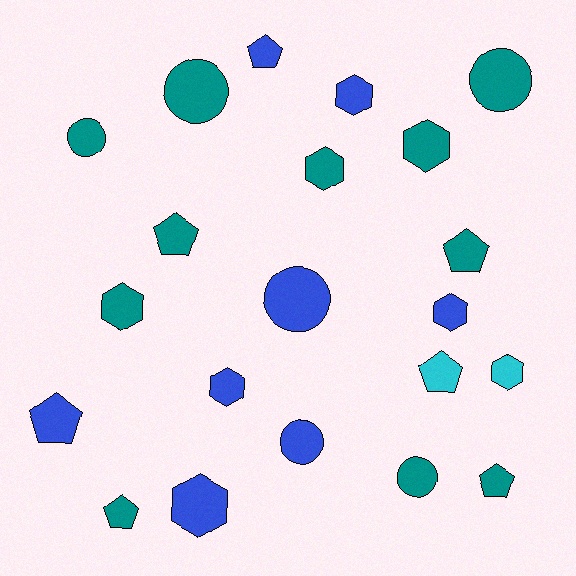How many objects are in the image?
There are 21 objects.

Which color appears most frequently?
Teal, with 11 objects.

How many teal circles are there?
There are 4 teal circles.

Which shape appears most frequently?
Hexagon, with 8 objects.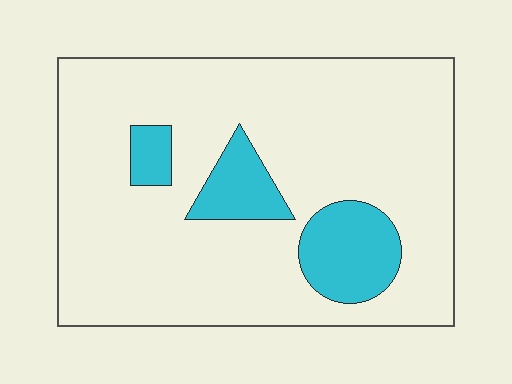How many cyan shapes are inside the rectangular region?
3.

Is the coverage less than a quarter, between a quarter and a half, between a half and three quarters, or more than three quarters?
Less than a quarter.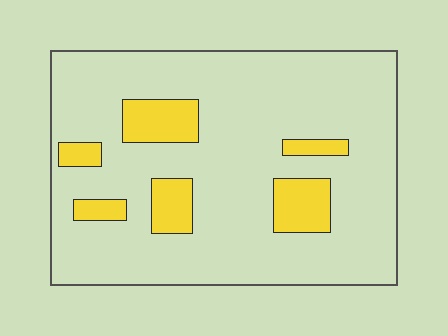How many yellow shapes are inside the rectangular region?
6.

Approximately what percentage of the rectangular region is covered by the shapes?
Approximately 15%.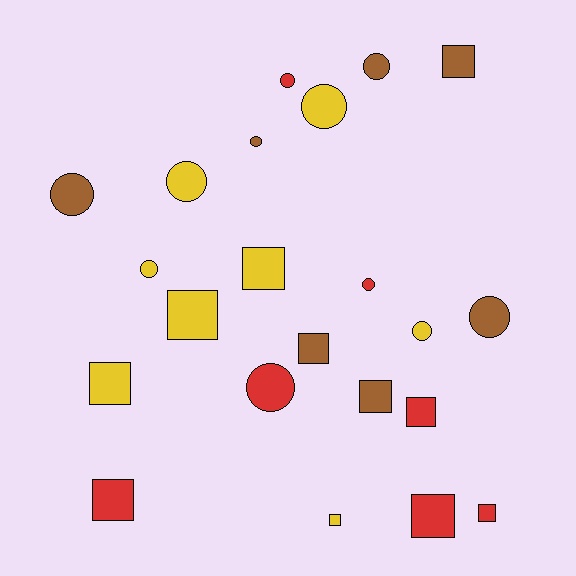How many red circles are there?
There are 3 red circles.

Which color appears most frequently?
Yellow, with 8 objects.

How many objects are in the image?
There are 22 objects.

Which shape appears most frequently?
Circle, with 11 objects.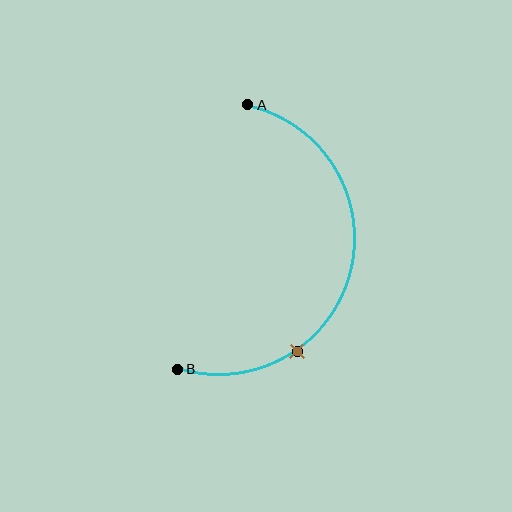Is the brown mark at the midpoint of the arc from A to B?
No. The brown mark lies on the arc but is closer to endpoint B. The arc midpoint would be at the point on the curve equidistant along the arc from both A and B.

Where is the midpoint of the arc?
The arc midpoint is the point on the curve farthest from the straight line joining A and B. It sits to the right of that line.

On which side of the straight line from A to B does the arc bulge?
The arc bulges to the right of the straight line connecting A and B.